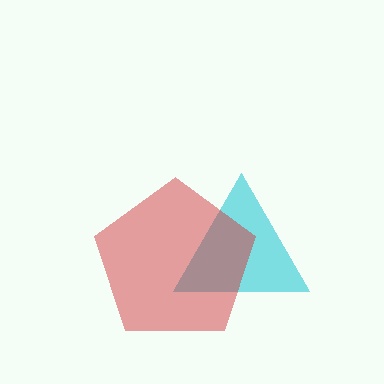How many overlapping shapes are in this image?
There are 2 overlapping shapes in the image.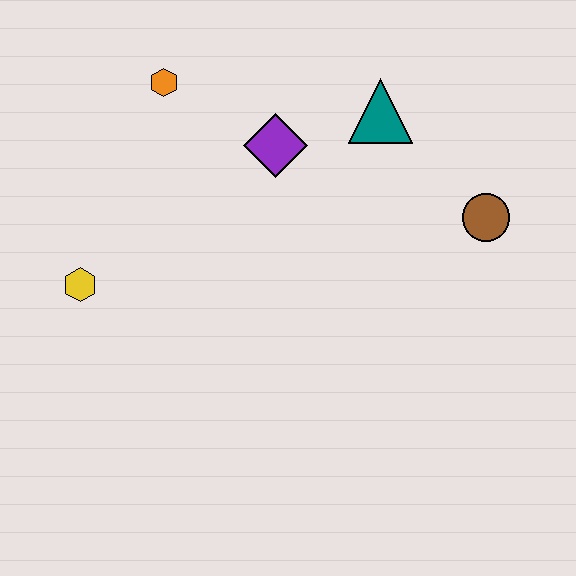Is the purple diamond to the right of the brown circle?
No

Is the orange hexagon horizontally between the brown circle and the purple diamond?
No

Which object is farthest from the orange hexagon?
The brown circle is farthest from the orange hexagon.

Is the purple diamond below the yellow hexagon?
No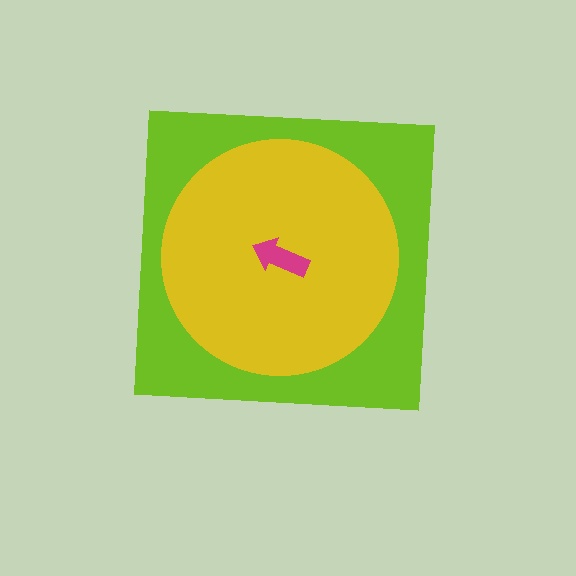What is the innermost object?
The magenta arrow.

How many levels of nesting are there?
3.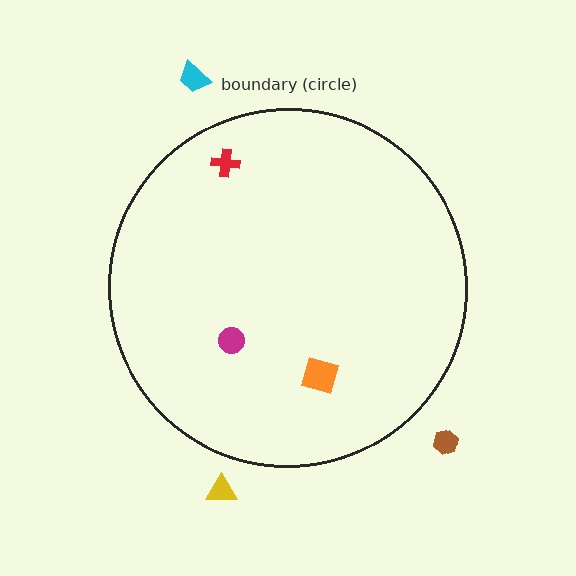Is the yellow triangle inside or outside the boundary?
Outside.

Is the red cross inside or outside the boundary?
Inside.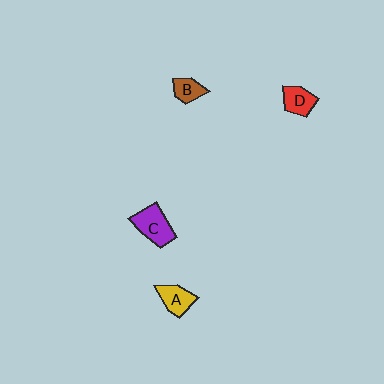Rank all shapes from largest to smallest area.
From largest to smallest: C (purple), A (yellow), D (red), B (brown).